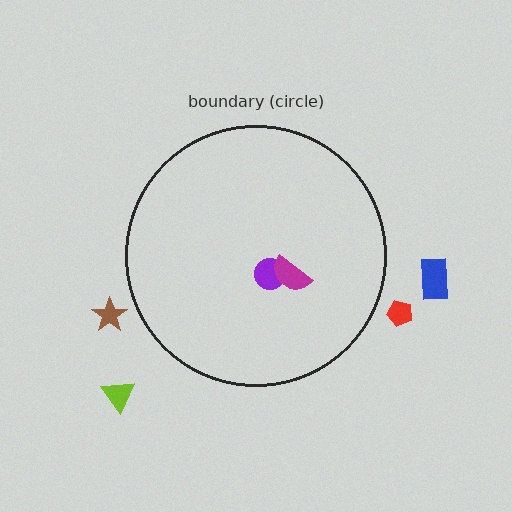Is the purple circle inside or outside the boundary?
Inside.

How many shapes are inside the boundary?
2 inside, 4 outside.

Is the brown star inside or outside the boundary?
Outside.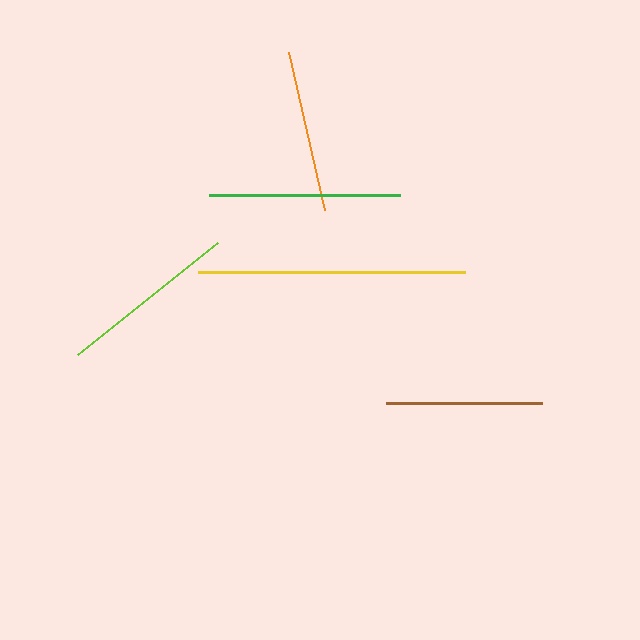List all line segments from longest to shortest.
From longest to shortest: yellow, green, lime, orange, brown.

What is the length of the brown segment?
The brown segment is approximately 156 pixels long.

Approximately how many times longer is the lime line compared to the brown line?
The lime line is approximately 1.1 times the length of the brown line.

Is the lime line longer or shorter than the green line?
The green line is longer than the lime line.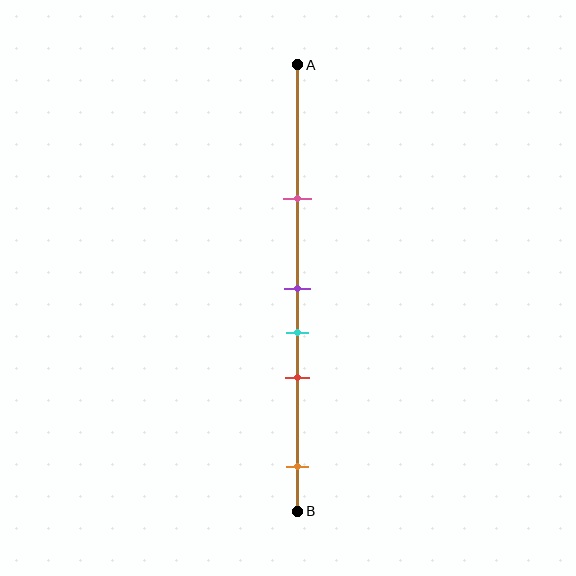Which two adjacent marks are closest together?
The purple and cyan marks are the closest adjacent pair.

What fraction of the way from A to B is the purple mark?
The purple mark is approximately 50% (0.5) of the way from A to B.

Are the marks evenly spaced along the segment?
No, the marks are not evenly spaced.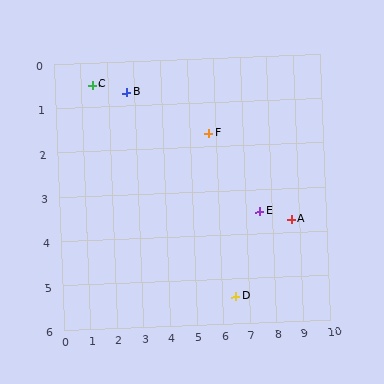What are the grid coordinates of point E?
Point E is at approximately (7.5, 3.5).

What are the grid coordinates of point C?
Point C is at approximately (1.4, 0.5).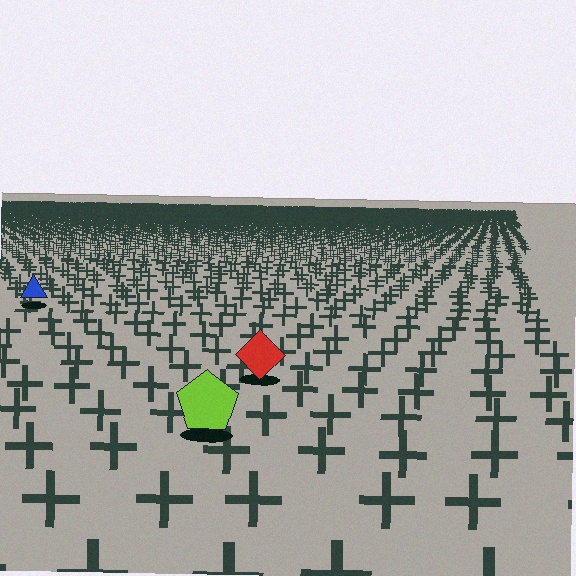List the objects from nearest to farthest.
From nearest to farthest: the lime pentagon, the red diamond, the blue triangle.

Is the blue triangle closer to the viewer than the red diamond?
No. The red diamond is closer — you can tell from the texture gradient: the ground texture is coarser near it.